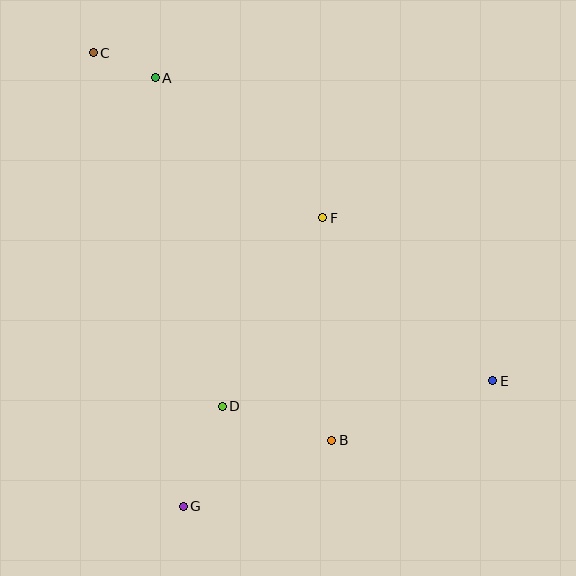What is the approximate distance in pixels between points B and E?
The distance between B and E is approximately 171 pixels.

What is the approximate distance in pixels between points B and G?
The distance between B and G is approximately 163 pixels.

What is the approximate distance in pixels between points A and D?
The distance between A and D is approximately 335 pixels.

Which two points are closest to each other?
Points A and C are closest to each other.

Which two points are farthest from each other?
Points C and E are farthest from each other.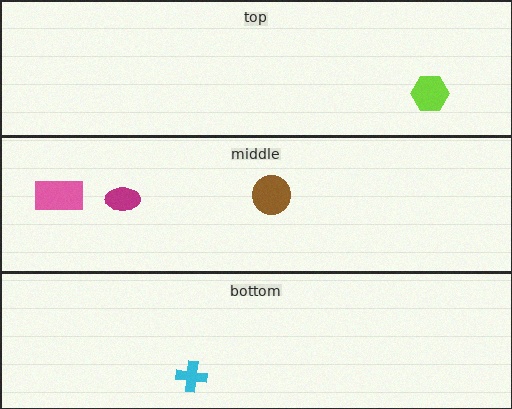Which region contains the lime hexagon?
The top region.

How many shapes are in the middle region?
3.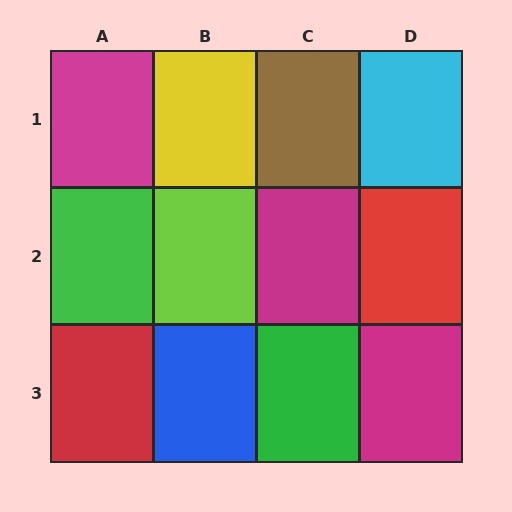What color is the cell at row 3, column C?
Green.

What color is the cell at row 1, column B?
Yellow.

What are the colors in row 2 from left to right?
Green, lime, magenta, red.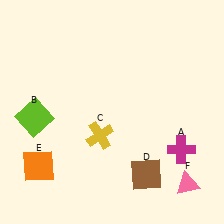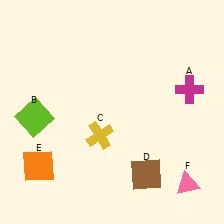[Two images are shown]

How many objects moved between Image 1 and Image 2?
1 object moved between the two images.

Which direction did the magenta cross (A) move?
The magenta cross (A) moved up.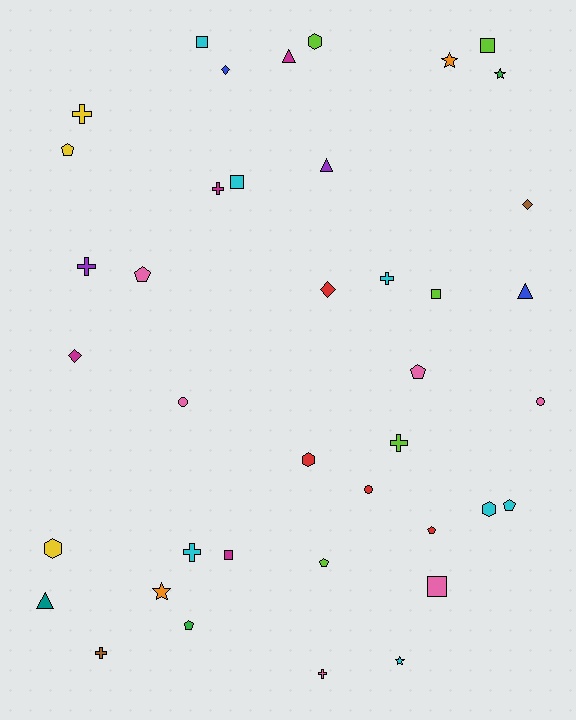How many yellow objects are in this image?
There are 3 yellow objects.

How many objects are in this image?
There are 40 objects.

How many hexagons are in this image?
There are 4 hexagons.